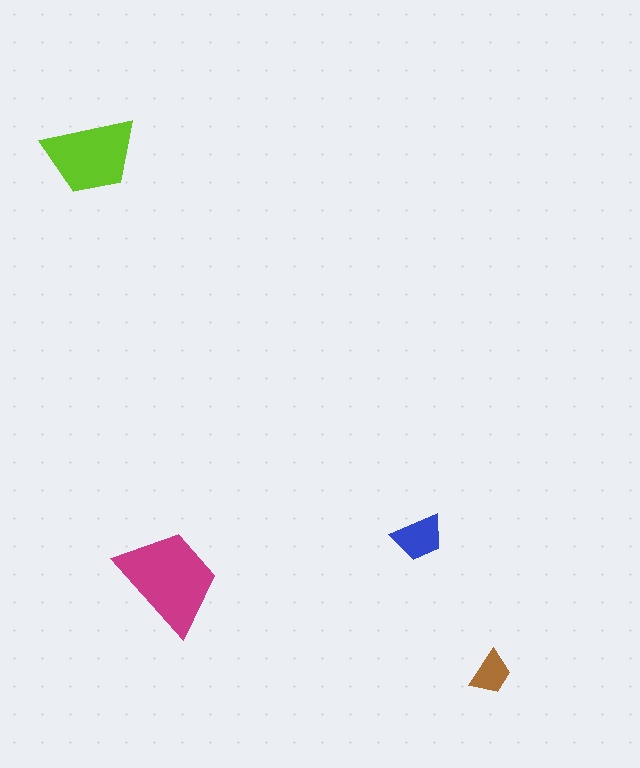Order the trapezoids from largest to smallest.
the magenta one, the lime one, the blue one, the brown one.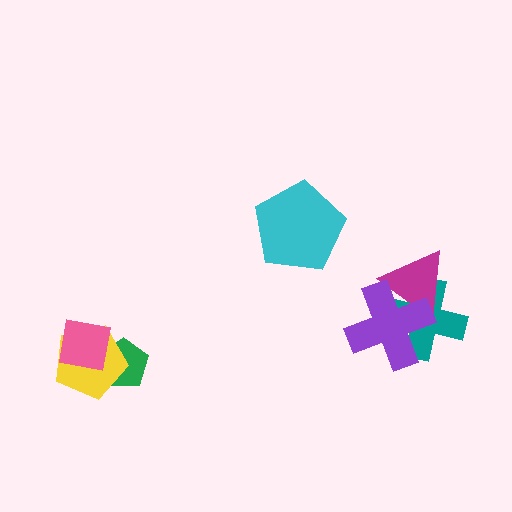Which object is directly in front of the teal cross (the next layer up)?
The magenta triangle is directly in front of the teal cross.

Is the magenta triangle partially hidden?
Yes, it is partially covered by another shape.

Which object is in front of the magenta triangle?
The purple cross is in front of the magenta triangle.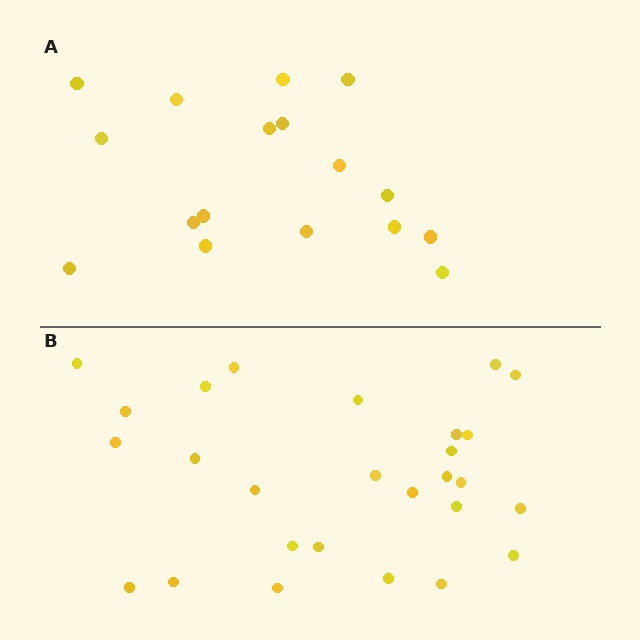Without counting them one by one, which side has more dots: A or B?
Region B (the bottom region) has more dots.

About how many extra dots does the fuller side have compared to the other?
Region B has roughly 10 or so more dots than region A.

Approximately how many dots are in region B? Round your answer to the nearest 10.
About 30 dots. (The exact count is 27, which rounds to 30.)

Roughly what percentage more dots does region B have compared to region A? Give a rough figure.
About 60% more.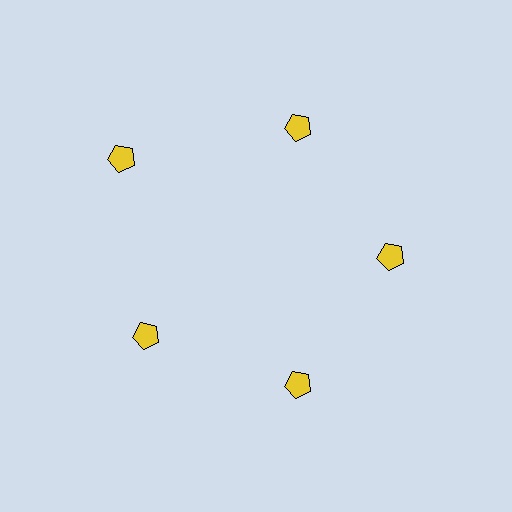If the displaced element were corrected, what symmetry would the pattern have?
It would have 5-fold rotational symmetry — the pattern would map onto itself every 72 degrees.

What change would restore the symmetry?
The symmetry would be restored by moving it inward, back onto the ring so that all 5 pentagons sit at equal angles and equal distance from the center.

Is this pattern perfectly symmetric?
No. The 5 yellow pentagons are arranged in a ring, but one element near the 10 o'clock position is pushed outward from the center, breaking the 5-fold rotational symmetry.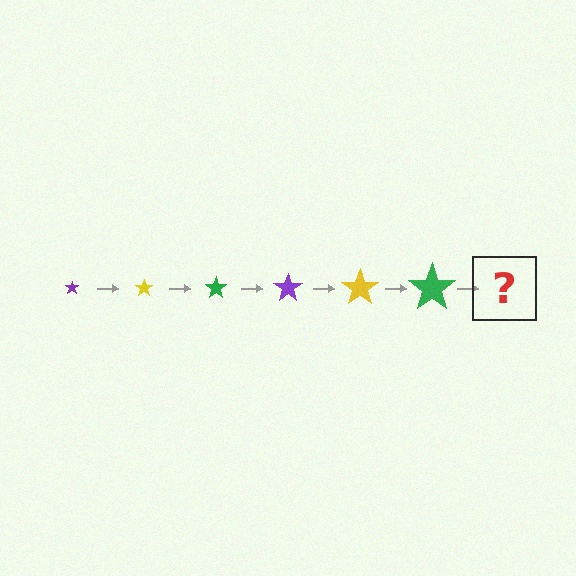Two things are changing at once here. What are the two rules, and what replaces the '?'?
The two rules are that the star grows larger each step and the color cycles through purple, yellow, and green. The '?' should be a purple star, larger than the previous one.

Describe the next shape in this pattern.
It should be a purple star, larger than the previous one.